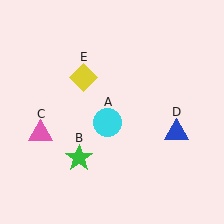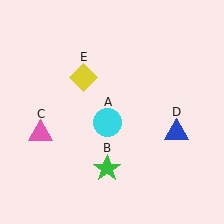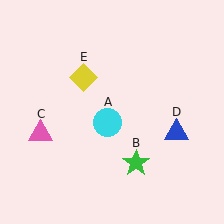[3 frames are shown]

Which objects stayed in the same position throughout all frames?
Cyan circle (object A) and pink triangle (object C) and blue triangle (object D) and yellow diamond (object E) remained stationary.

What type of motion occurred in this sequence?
The green star (object B) rotated counterclockwise around the center of the scene.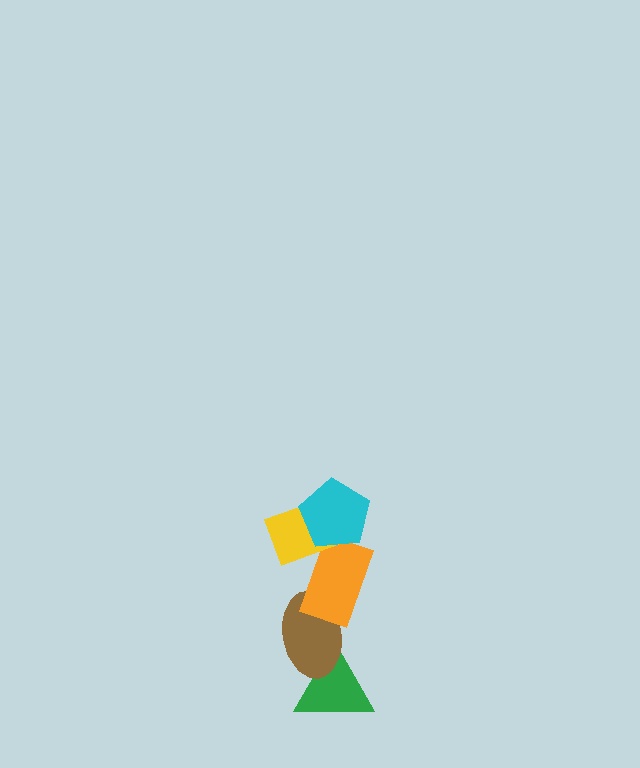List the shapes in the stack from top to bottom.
From top to bottom: the cyan pentagon, the yellow rectangle, the orange rectangle, the brown ellipse, the green triangle.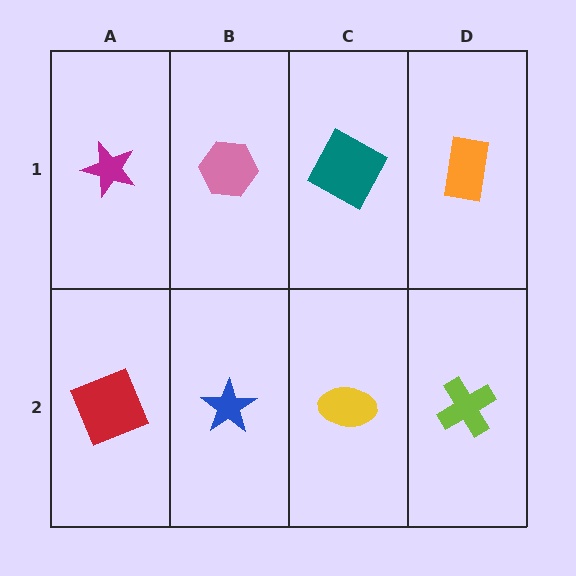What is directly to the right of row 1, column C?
An orange rectangle.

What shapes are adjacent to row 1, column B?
A blue star (row 2, column B), a magenta star (row 1, column A), a teal square (row 1, column C).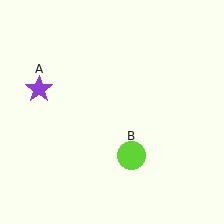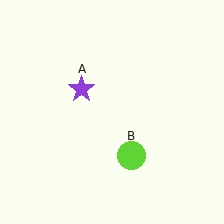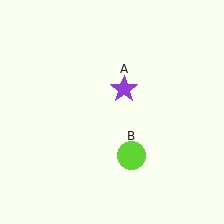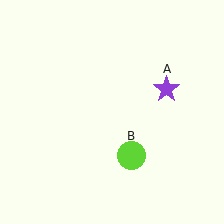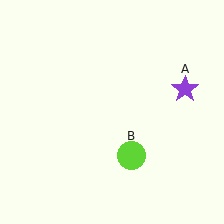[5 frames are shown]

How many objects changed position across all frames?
1 object changed position: purple star (object A).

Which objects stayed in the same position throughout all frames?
Lime circle (object B) remained stationary.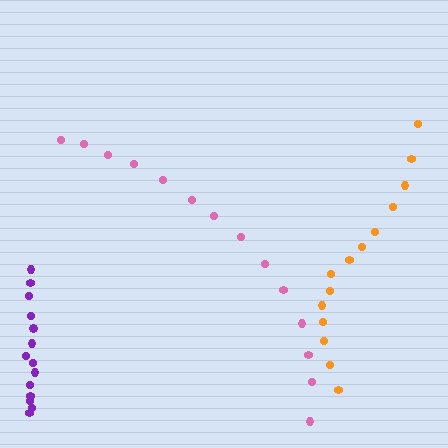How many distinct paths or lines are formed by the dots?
There are 3 distinct paths.